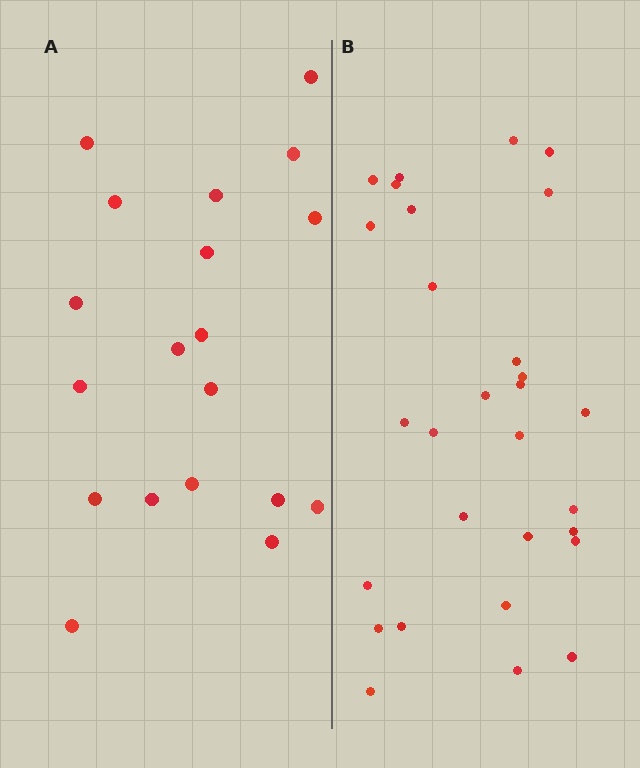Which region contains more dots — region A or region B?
Region B (the right region) has more dots.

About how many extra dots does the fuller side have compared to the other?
Region B has roughly 10 or so more dots than region A.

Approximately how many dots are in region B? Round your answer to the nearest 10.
About 30 dots. (The exact count is 29, which rounds to 30.)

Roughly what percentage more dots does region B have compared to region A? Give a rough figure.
About 55% more.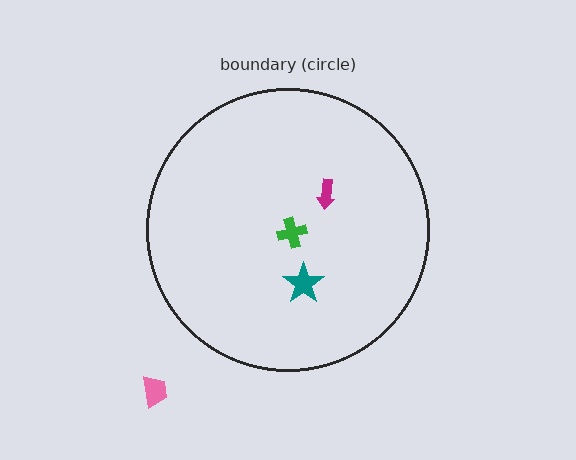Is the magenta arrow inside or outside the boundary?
Inside.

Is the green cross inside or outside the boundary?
Inside.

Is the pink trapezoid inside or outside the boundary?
Outside.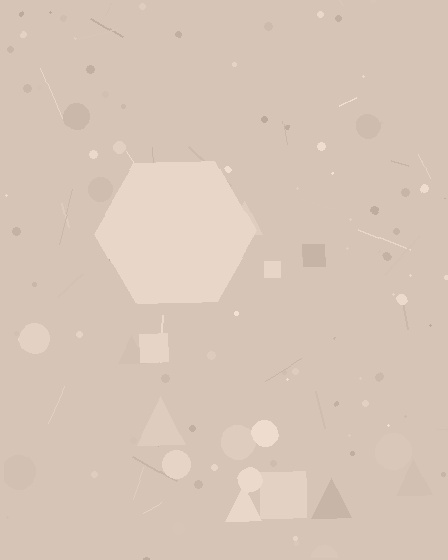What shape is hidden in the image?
A hexagon is hidden in the image.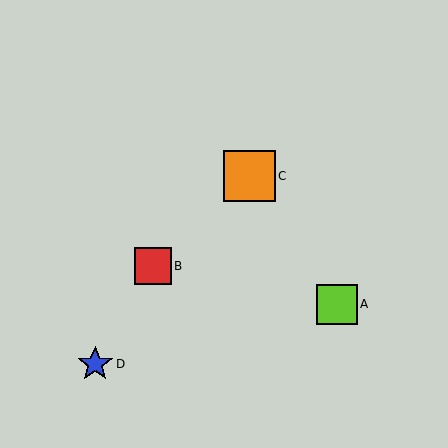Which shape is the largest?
The orange square (labeled C) is the largest.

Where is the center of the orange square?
The center of the orange square is at (250, 176).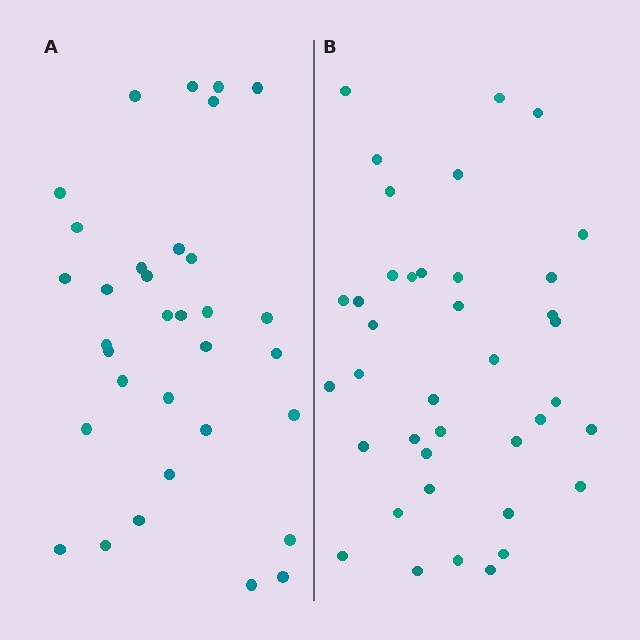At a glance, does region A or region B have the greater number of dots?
Region B (the right region) has more dots.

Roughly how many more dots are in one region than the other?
Region B has about 6 more dots than region A.